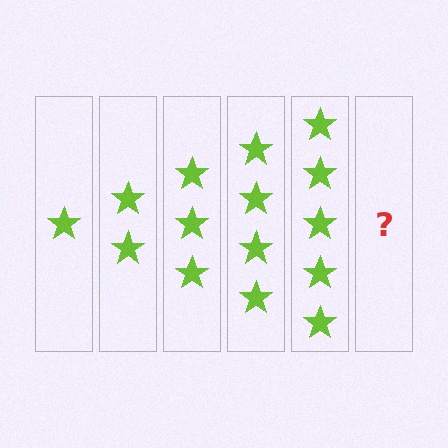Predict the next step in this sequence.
The next step is 6 stars.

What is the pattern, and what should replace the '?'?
The pattern is that each step adds one more star. The '?' should be 6 stars.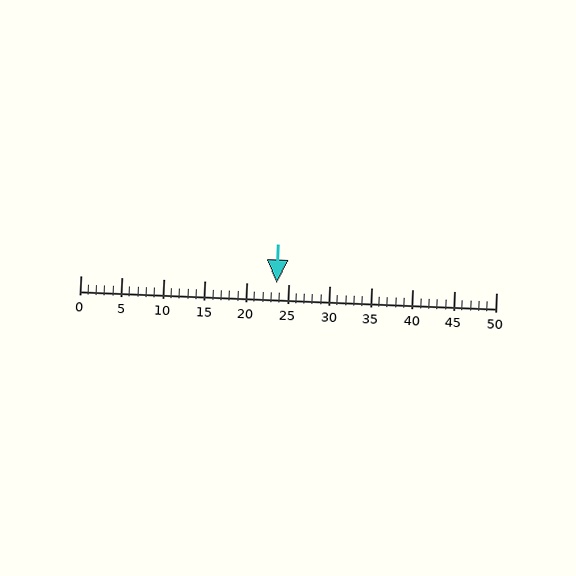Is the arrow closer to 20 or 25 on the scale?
The arrow is closer to 25.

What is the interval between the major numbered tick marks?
The major tick marks are spaced 5 units apart.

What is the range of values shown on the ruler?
The ruler shows values from 0 to 50.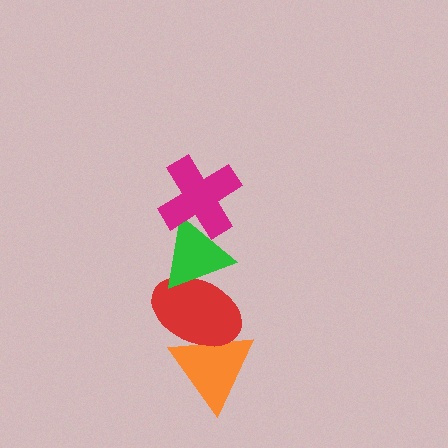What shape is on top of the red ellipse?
The green triangle is on top of the red ellipse.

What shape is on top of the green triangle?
The magenta cross is on top of the green triangle.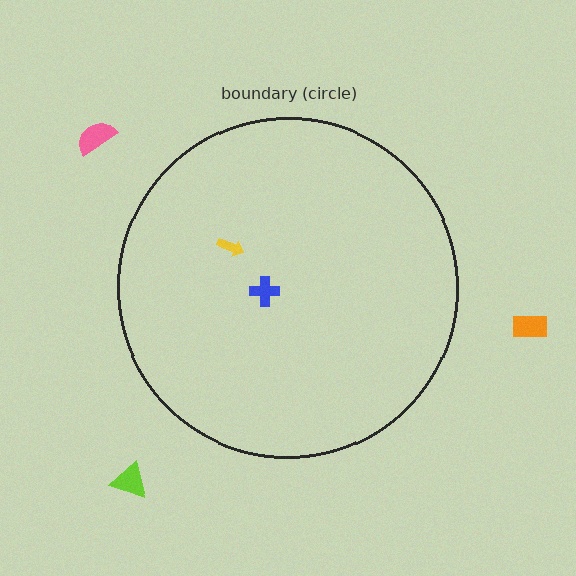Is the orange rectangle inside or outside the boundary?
Outside.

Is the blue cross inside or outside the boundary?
Inside.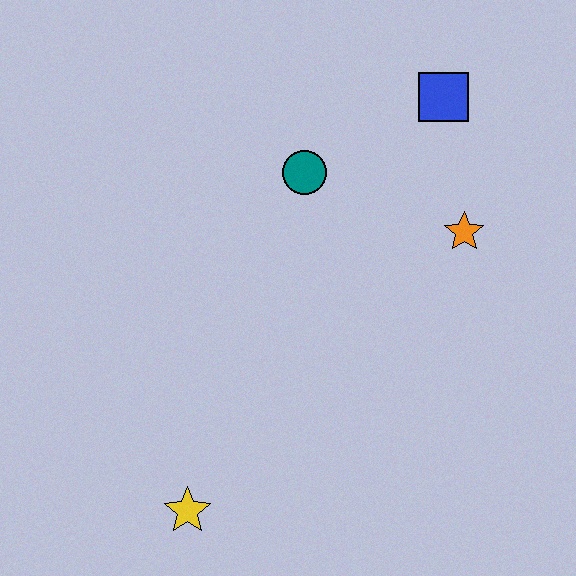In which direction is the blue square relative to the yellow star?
The blue square is above the yellow star.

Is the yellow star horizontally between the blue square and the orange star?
No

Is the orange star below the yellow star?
No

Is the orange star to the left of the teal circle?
No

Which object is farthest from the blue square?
The yellow star is farthest from the blue square.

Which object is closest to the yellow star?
The teal circle is closest to the yellow star.